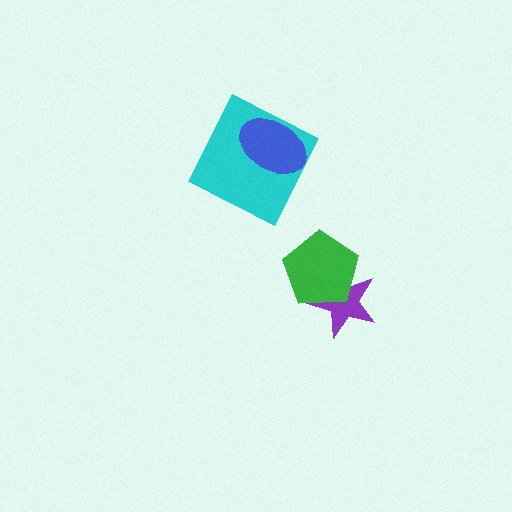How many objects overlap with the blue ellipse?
1 object overlaps with the blue ellipse.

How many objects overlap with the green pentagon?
1 object overlaps with the green pentagon.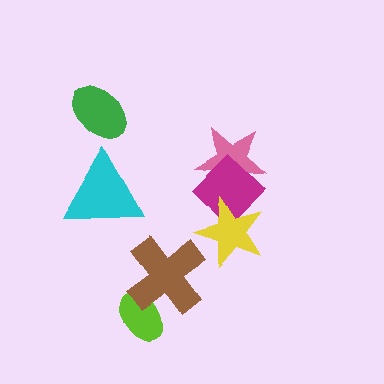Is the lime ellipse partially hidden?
Yes, it is partially covered by another shape.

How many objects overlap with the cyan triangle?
0 objects overlap with the cyan triangle.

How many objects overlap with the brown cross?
1 object overlaps with the brown cross.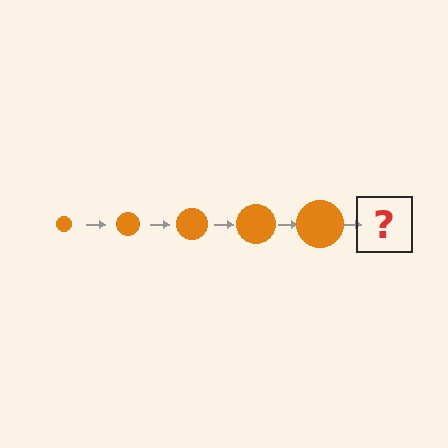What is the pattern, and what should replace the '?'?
The pattern is that the circle gets progressively larger each step. The '?' should be an orange circle, larger than the previous one.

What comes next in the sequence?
The next element should be an orange circle, larger than the previous one.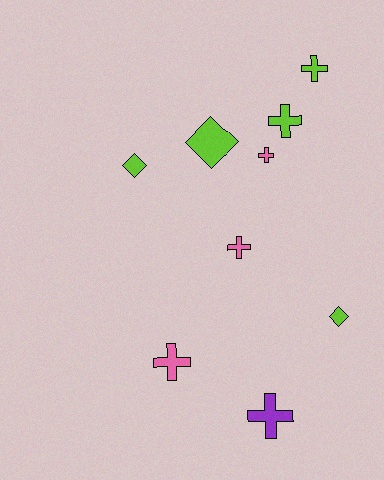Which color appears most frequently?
Lime, with 5 objects.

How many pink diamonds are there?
There are no pink diamonds.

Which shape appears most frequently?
Cross, with 6 objects.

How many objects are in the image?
There are 9 objects.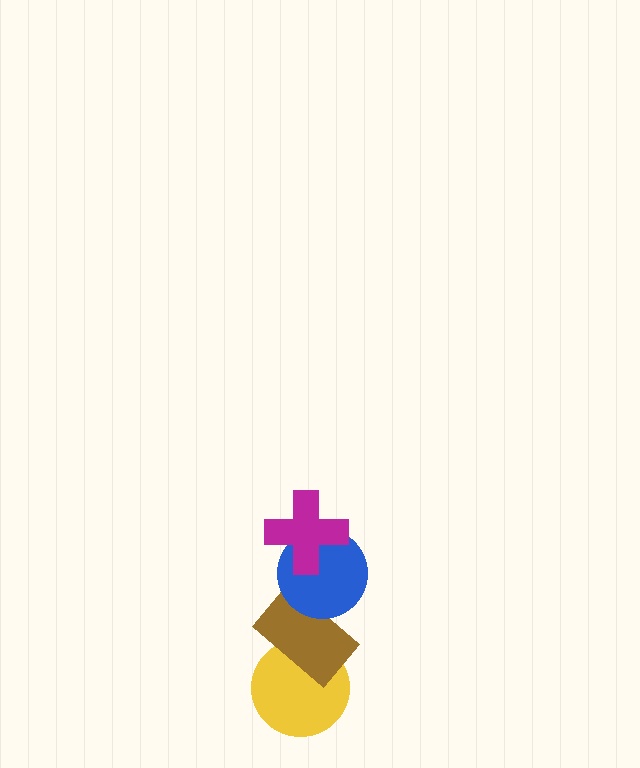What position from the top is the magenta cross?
The magenta cross is 1st from the top.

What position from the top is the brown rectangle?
The brown rectangle is 3rd from the top.